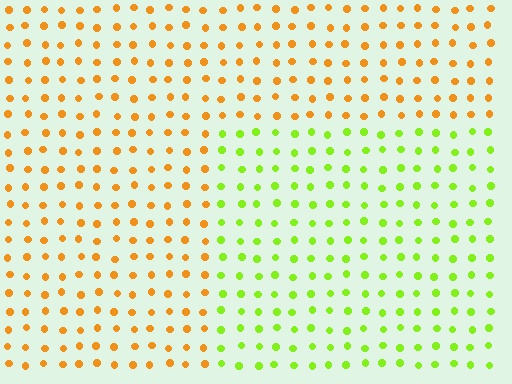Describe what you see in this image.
The image is filled with small orange elements in a uniform arrangement. A rectangle-shaped region is visible where the elements are tinted to a slightly different hue, forming a subtle color boundary.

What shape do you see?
I see a rectangle.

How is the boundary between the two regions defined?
The boundary is defined purely by a slight shift in hue (about 58 degrees). Spacing, size, and orientation are identical on both sides.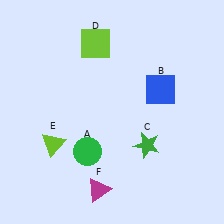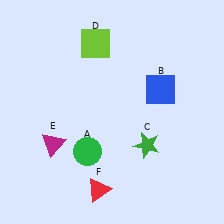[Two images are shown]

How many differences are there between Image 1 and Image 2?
There are 2 differences between the two images.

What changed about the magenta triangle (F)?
In Image 1, F is magenta. In Image 2, it changed to red.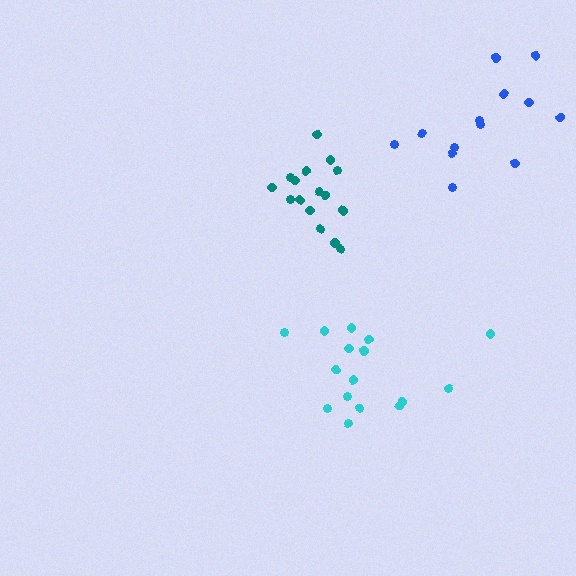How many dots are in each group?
Group 1: 16 dots, Group 2: 16 dots, Group 3: 13 dots (45 total).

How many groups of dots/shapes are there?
There are 3 groups.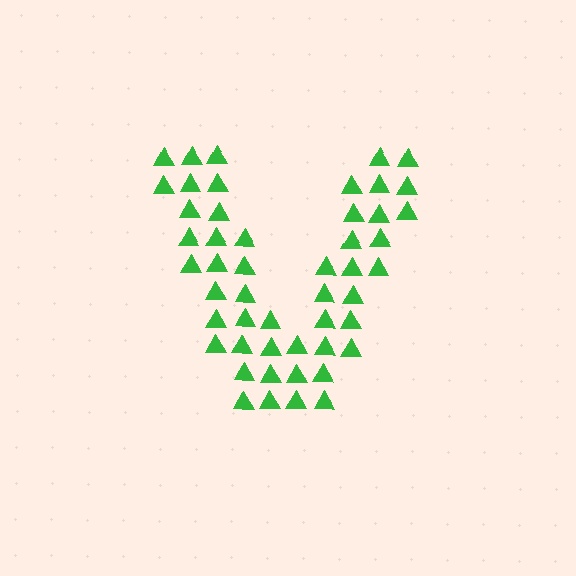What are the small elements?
The small elements are triangles.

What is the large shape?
The large shape is the letter V.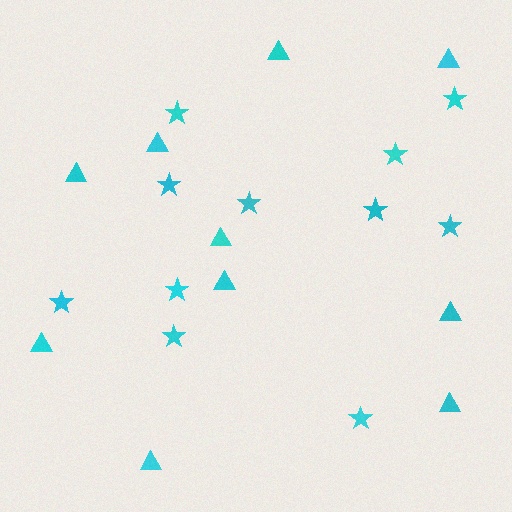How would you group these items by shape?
There are 2 groups: one group of stars (11) and one group of triangles (10).